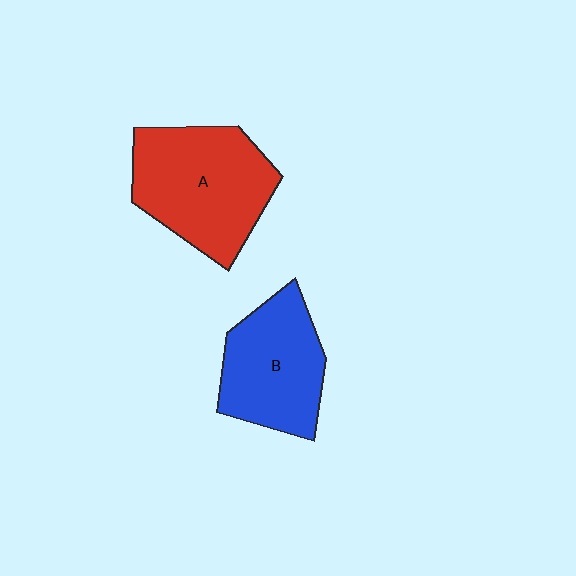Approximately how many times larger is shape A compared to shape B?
Approximately 1.2 times.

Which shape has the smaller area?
Shape B (blue).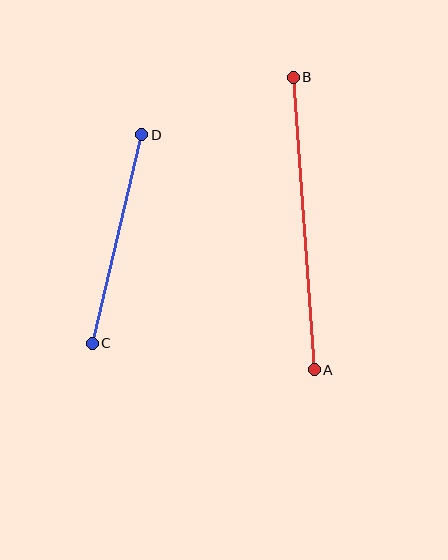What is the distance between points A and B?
The distance is approximately 294 pixels.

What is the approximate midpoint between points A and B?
The midpoint is at approximately (304, 223) pixels.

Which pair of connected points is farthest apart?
Points A and B are farthest apart.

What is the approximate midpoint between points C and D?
The midpoint is at approximately (117, 239) pixels.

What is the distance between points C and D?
The distance is approximately 214 pixels.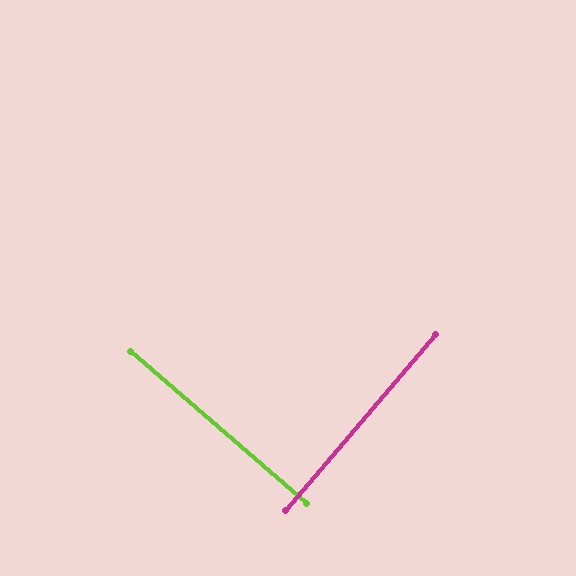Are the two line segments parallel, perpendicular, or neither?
Perpendicular — they meet at approximately 90°.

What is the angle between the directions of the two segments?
Approximately 90 degrees.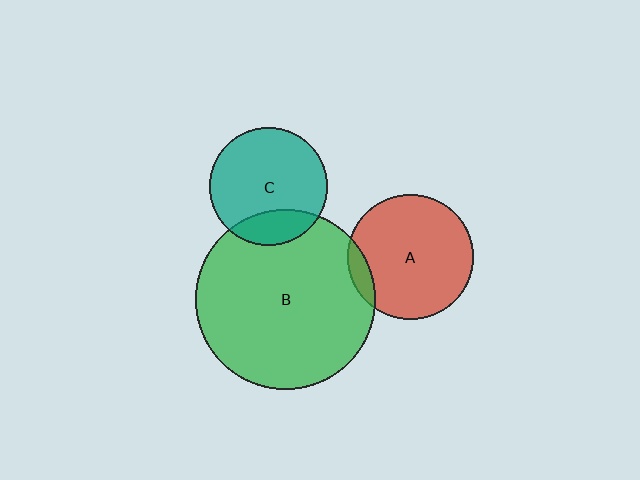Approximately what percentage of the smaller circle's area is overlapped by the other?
Approximately 10%.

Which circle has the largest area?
Circle B (green).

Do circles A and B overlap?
Yes.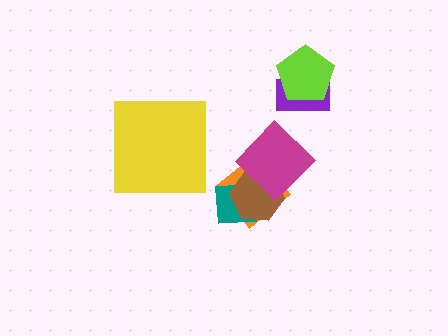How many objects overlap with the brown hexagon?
3 objects overlap with the brown hexagon.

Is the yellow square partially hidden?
No, no other shape covers it.